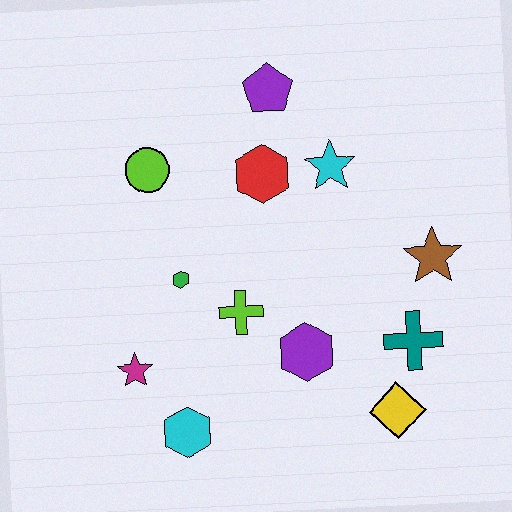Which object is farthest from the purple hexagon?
The purple pentagon is farthest from the purple hexagon.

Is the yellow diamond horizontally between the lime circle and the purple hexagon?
No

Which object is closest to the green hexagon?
The lime cross is closest to the green hexagon.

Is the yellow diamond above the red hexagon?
No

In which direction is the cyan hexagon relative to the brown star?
The cyan hexagon is to the left of the brown star.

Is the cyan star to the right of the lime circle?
Yes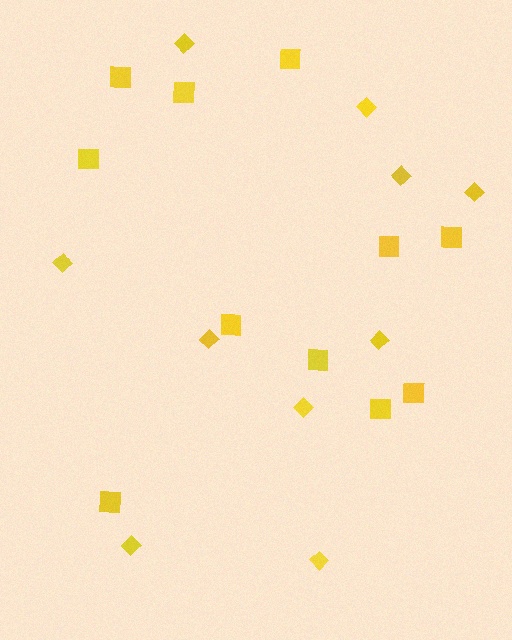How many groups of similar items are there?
There are 2 groups: one group of squares (11) and one group of diamonds (10).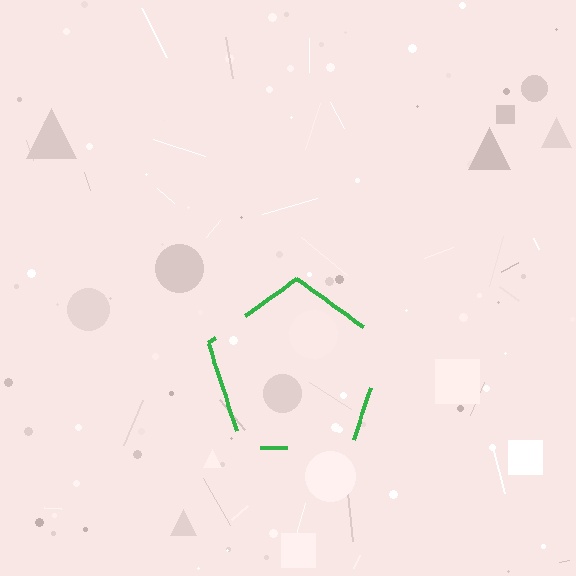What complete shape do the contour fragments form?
The contour fragments form a pentagon.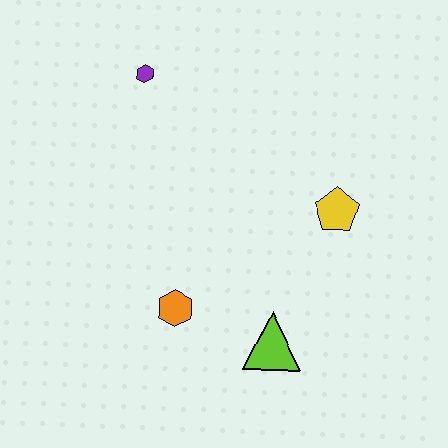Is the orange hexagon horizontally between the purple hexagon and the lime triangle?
Yes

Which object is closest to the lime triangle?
The orange hexagon is closest to the lime triangle.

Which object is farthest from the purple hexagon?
The lime triangle is farthest from the purple hexagon.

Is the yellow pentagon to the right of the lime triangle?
Yes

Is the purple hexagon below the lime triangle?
No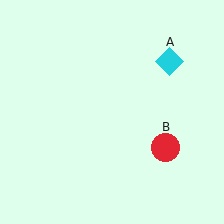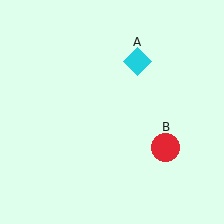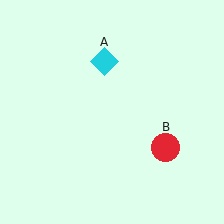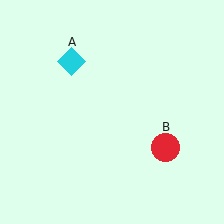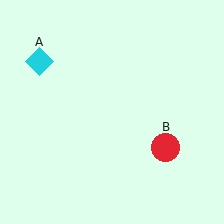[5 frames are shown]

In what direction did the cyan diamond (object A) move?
The cyan diamond (object A) moved left.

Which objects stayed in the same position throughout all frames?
Red circle (object B) remained stationary.